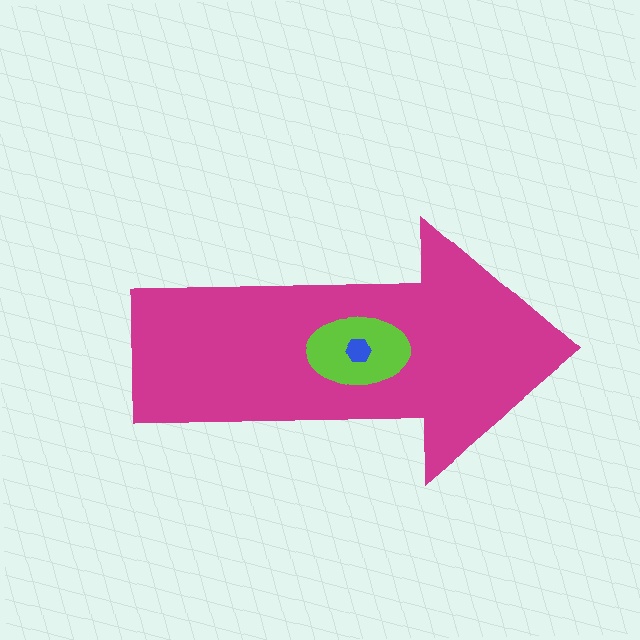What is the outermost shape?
The magenta arrow.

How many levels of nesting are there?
3.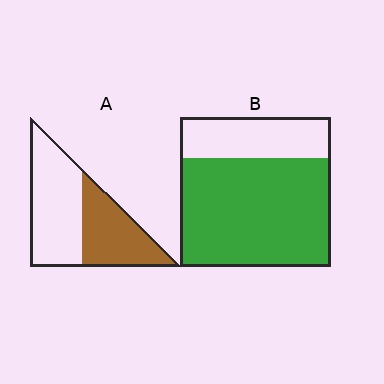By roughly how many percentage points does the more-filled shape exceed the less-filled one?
By roughly 30 percentage points (B over A).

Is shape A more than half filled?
No.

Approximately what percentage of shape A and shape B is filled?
A is approximately 45% and B is approximately 75%.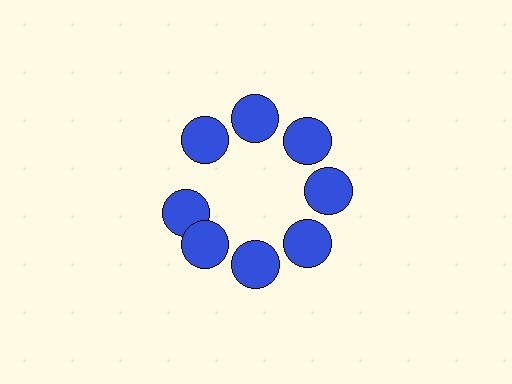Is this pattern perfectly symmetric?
No. The 8 blue circles are arranged in a ring, but one element near the 9 o'clock position is rotated out of alignment along the ring, breaking the 8-fold rotational symmetry.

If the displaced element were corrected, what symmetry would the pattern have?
It would have 8-fold rotational symmetry — the pattern would map onto itself every 45 degrees.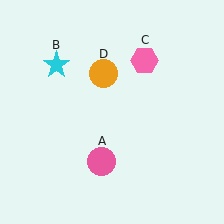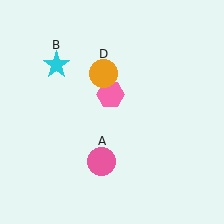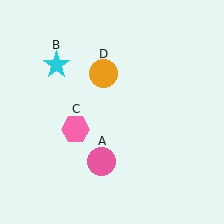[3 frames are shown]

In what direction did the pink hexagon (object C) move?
The pink hexagon (object C) moved down and to the left.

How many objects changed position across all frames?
1 object changed position: pink hexagon (object C).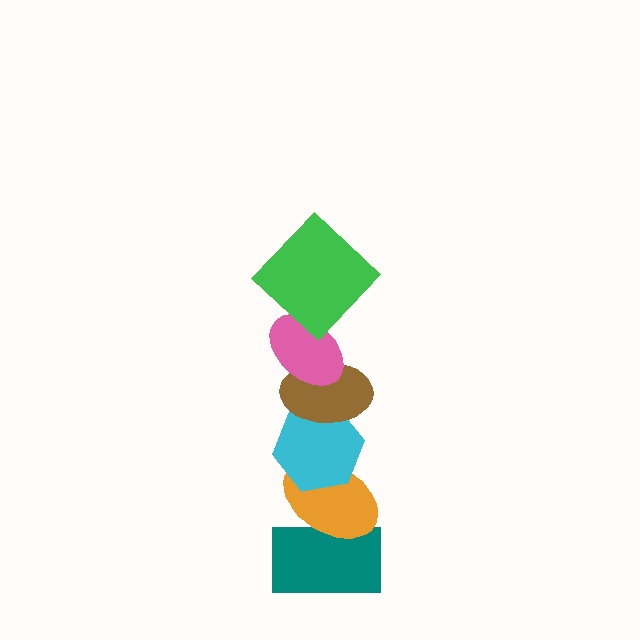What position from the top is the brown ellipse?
The brown ellipse is 3rd from the top.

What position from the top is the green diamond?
The green diamond is 1st from the top.